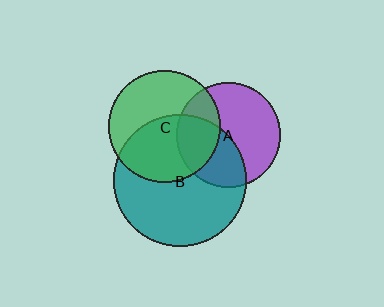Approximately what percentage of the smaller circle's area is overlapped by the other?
Approximately 30%.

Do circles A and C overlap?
Yes.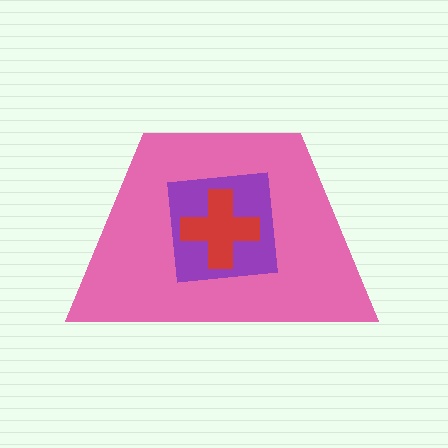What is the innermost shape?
The red cross.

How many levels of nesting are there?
3.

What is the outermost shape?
The pink trapezoid.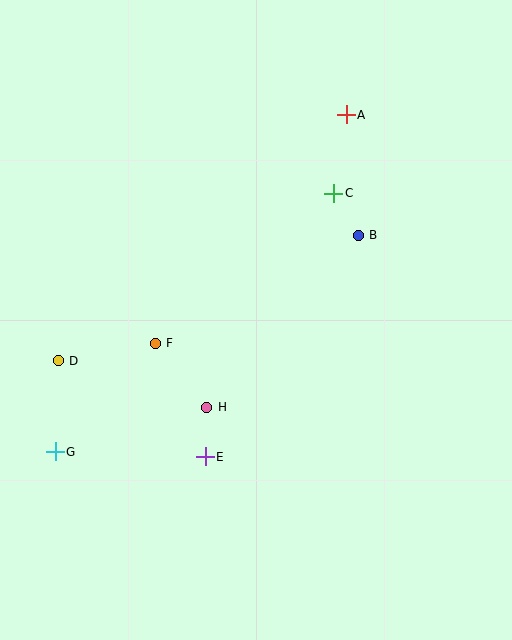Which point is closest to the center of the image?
Point H at (207, 407) is closest to the center.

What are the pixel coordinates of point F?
Point F is at (155, 344).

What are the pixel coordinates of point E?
Point E is at (205, 457).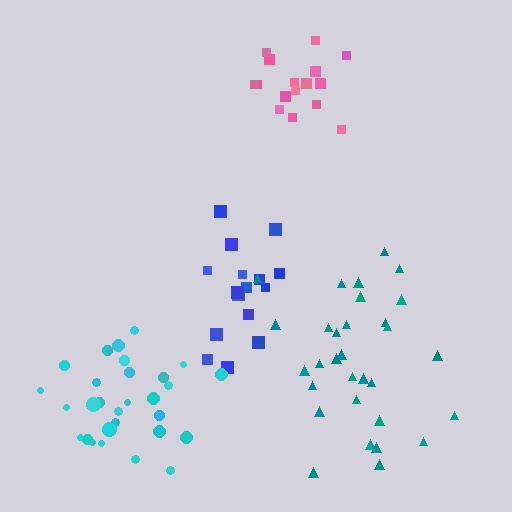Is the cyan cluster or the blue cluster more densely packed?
Cyan.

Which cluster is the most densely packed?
Pink.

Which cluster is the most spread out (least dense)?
Teal.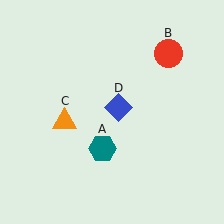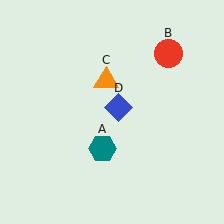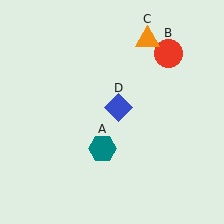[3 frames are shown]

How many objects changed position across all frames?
1 object changed position: orange triangle (object C).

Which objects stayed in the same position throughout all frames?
Teal hexagon (object A) and red circle (object B) and blue diamond (object D) remained stationary.